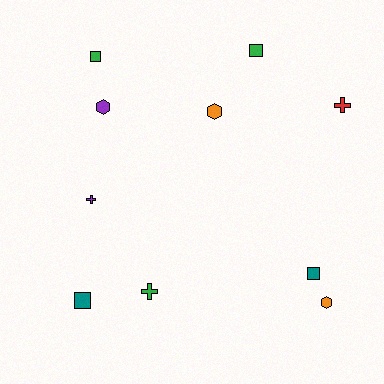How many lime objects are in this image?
There are no lime objects.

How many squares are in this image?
There are 4 squares.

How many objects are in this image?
There are 10 objects.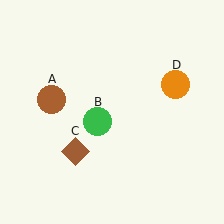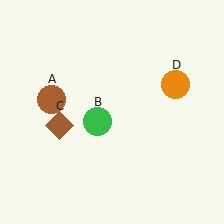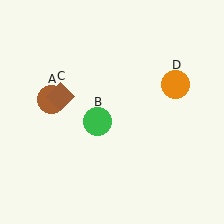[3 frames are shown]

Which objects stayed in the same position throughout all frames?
Brown circle (object A) and green circle (object B) and orange circle (object D) remained stationary.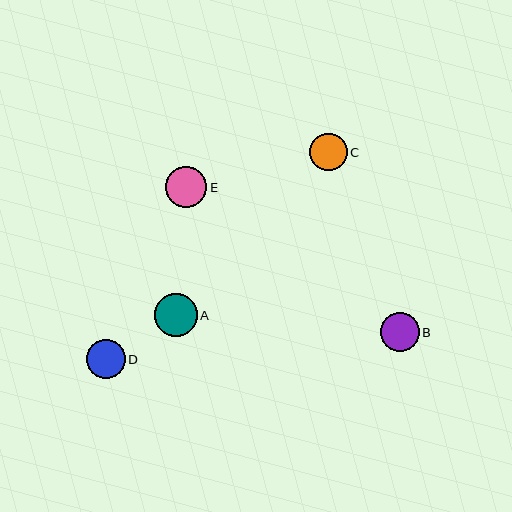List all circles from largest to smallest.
From largest to smallest: A, E, B, D, C.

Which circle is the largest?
Circle A is the largest with a size of approximately 43 pixels.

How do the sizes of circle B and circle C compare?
Circle B and circle C are approximately the same size.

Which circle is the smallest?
Circle C is the smallest with a size of approximately 37 pixels.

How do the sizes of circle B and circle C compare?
Circle B and circle C are approximately the same size.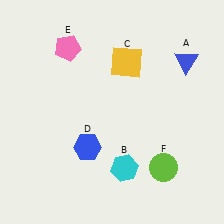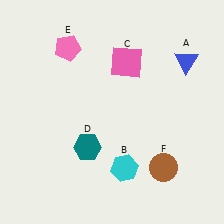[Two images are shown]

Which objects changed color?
C changed from yellow to pink. D changed from blue to teal. F changed from lime to brown.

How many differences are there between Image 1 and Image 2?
There are 3 differences between the two images.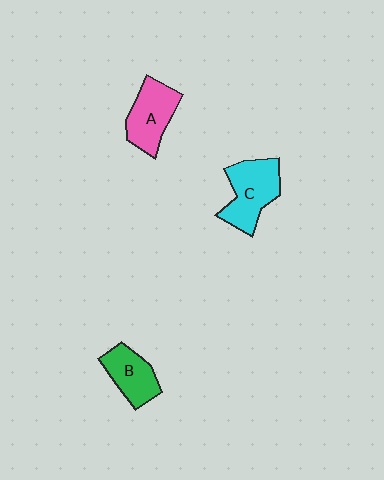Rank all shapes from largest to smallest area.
From largest to smallest: C (cyan), A (pink), B (green).